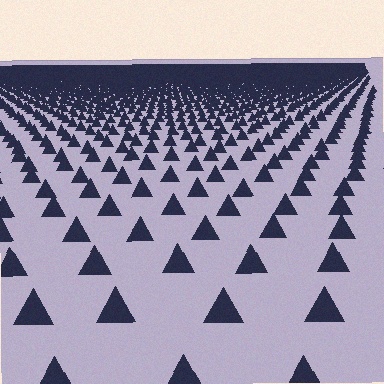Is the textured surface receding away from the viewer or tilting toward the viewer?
The surface is receding away from the viewer. Texture elements get smaller and denser toward the top.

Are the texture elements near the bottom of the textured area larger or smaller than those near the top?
Larger. Near the bottom, elements are closer to the viewer and appear at a bigger on-screen size.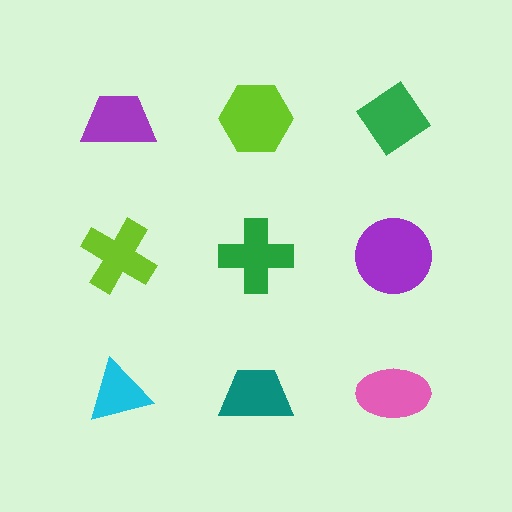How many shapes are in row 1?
3 shapes.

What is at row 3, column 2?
A teal trapezoid.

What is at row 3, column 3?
A pink ellipse.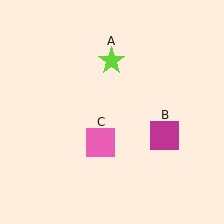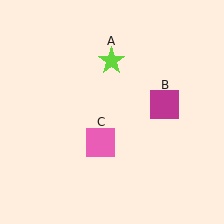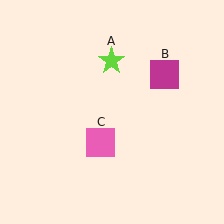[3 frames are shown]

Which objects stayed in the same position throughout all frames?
Lime star (object A) and pink square (object C) remained stationary.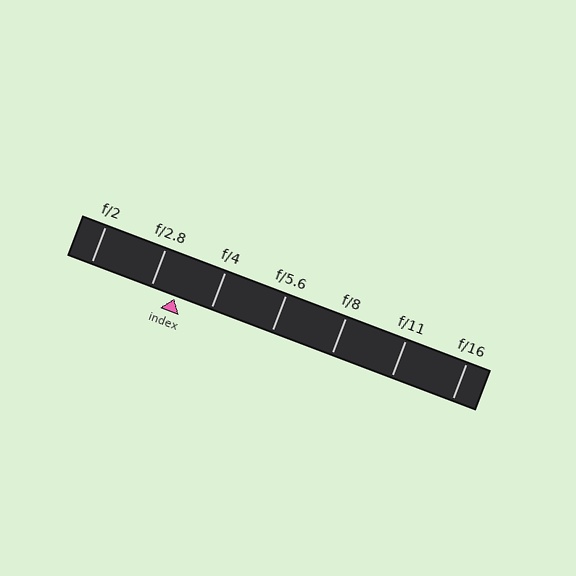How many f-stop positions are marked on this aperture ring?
There are 7 f-stop positions marked.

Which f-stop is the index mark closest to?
The index mark is closest to f/2.8.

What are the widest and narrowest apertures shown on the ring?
The widest aperture shown is f/2 and the narrowest is f/16.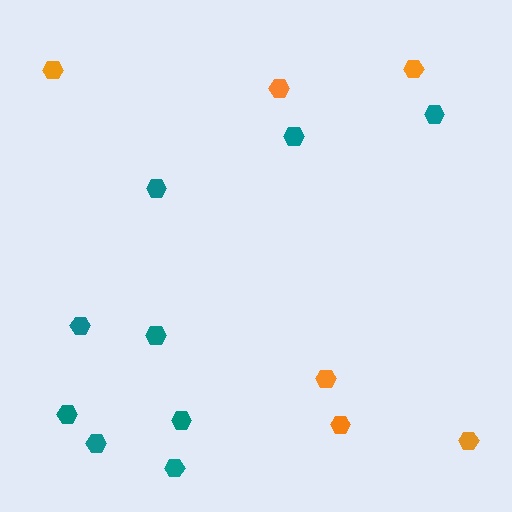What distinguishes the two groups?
There are 2 groups: one group of teal hexagons (9) and one group of orange hexagons (6).